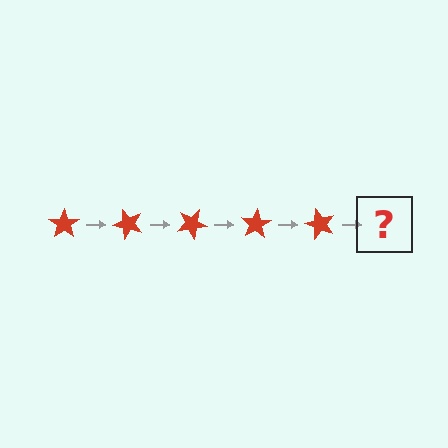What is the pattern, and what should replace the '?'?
The pattern is that the star rotates 50 degrees each step. The '?' should be a red star rotated 250 degrees.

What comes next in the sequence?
The next element should be a red star rotated 250 degrees.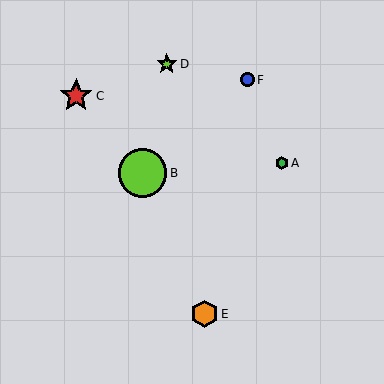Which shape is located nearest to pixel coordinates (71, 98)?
The red star (labeled C) at (76, 96) is nearest to that location.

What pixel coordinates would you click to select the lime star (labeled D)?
Click at (167, 64) to select the lime star D.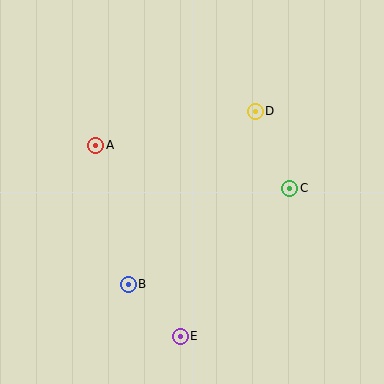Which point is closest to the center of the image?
Point C at (290, 188) is closest to the center.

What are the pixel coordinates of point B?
Point B is at (128, 284).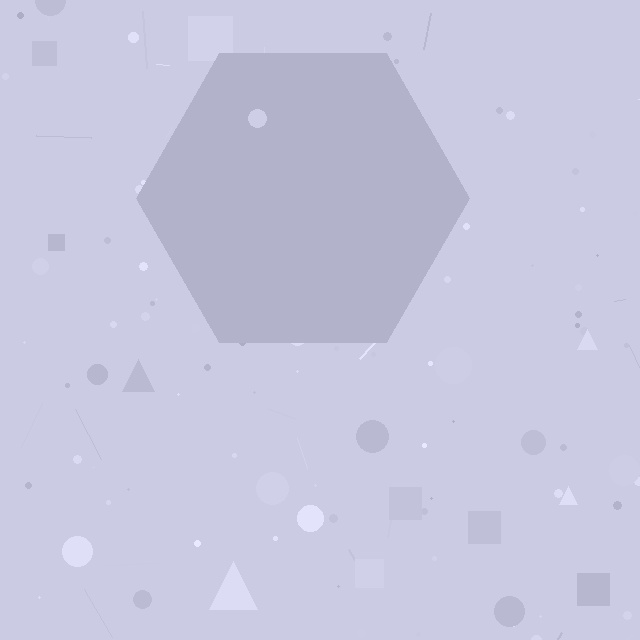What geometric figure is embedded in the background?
A hexagon is embedded in the background.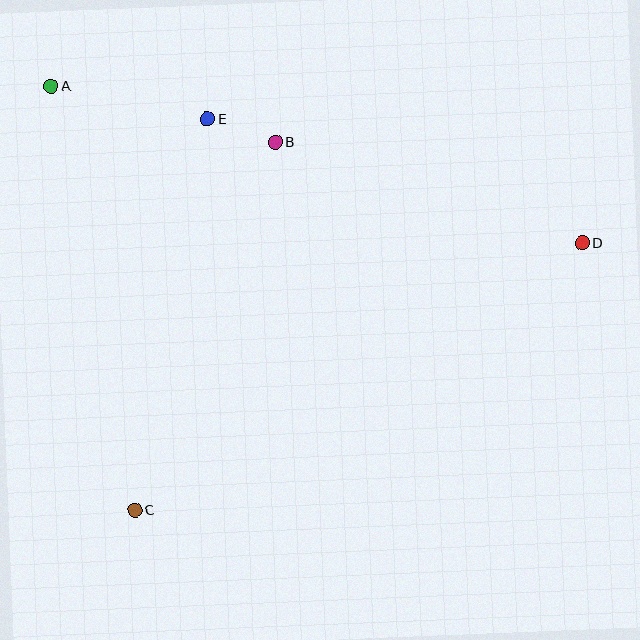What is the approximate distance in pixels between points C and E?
The distance between C and E is approximately 398 pixels.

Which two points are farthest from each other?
Points A and D are farthest from each other.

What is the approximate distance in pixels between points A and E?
The distance between A and E is approximately 160 pixels.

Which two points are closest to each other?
Points B and E are closest to each other.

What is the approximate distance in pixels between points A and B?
The distance between A and B is approximately 231 pixels.